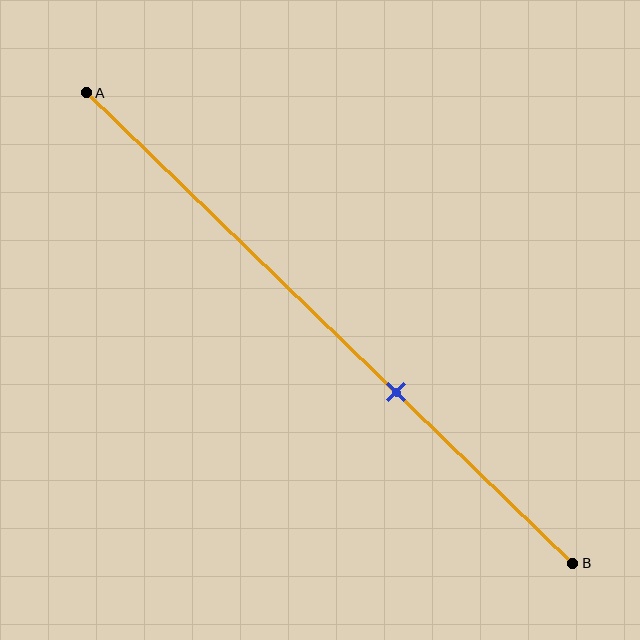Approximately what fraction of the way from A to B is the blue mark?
The blue mark is approximately 65% of the way from A to B.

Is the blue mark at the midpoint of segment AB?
No, the mark is at about 65% from A, not at the 50% midpoint.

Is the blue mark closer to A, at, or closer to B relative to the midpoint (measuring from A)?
The blue mark is closer to point B than the midpoint of segment AB.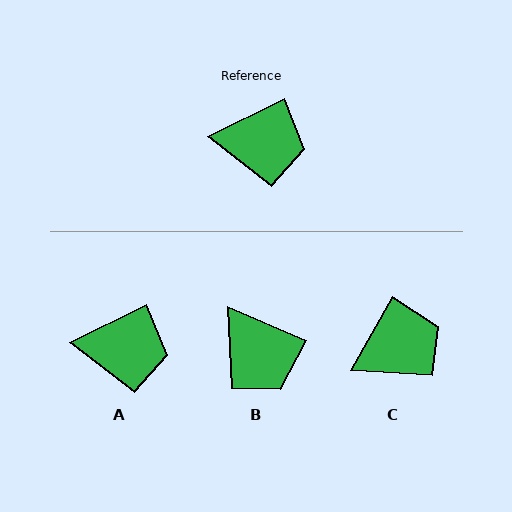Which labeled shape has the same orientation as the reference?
A.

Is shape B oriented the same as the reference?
No, it is off by about 49 degrees.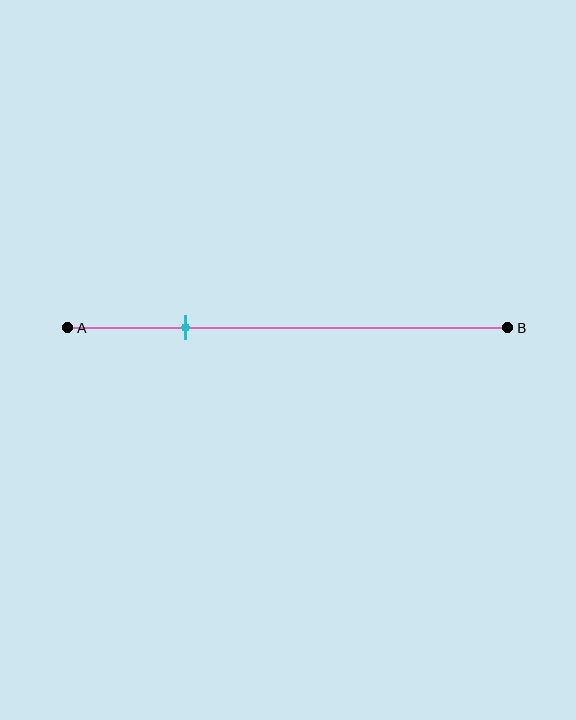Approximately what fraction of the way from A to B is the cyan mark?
The cyan mark is approximately 25% of the way from A to B.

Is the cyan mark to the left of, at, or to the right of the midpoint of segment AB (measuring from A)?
The cyan mark is to the left of the midpoint of segment AB.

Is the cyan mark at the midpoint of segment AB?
No, the mark is at about 25% from A, not at the 50% midpoint.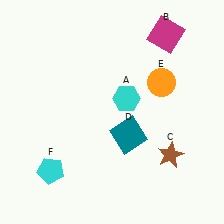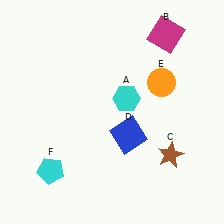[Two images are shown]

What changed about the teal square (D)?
In Image 1, D is teal. In Image 2, it changed to blue.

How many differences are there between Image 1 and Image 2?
There is 1 difference between the two images.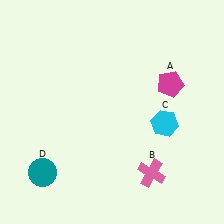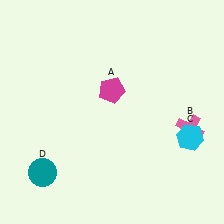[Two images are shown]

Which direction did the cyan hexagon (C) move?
The cyan hexagon (C) moved right.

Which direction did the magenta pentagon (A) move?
The magenta pentagon (A) moved left.